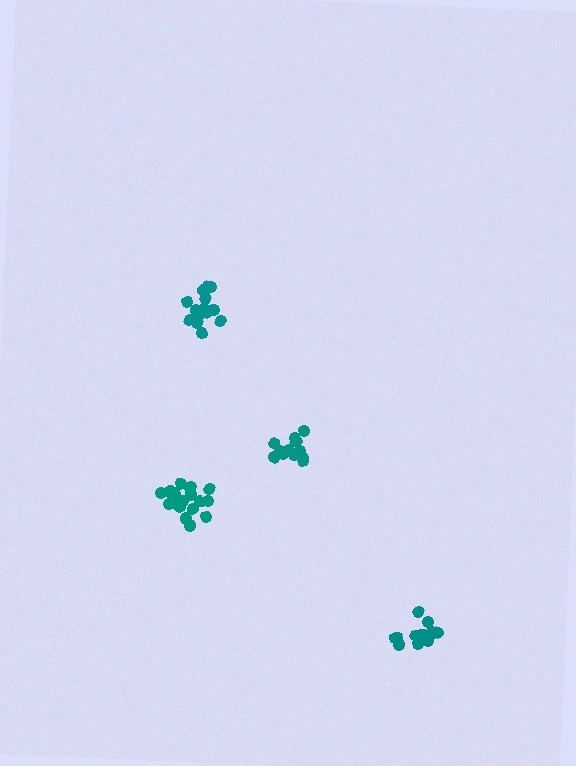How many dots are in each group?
Group 1: 14 dots, Group 2: 13 dots, Group 3: 17 dots, Group 4: 18 dots (62 total).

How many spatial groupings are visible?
There are 4 spatial groupings.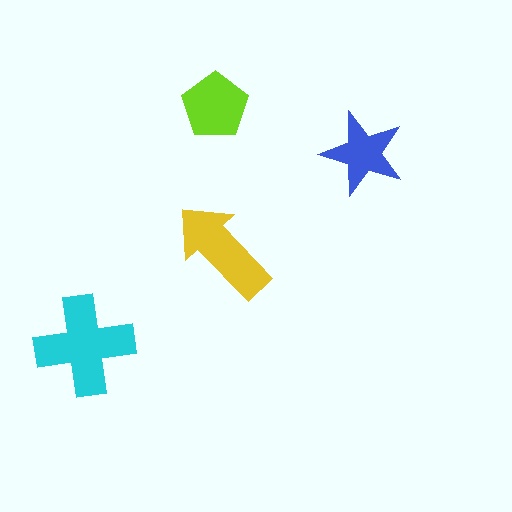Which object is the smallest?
The blue star.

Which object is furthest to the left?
The cyan cross is leftmost.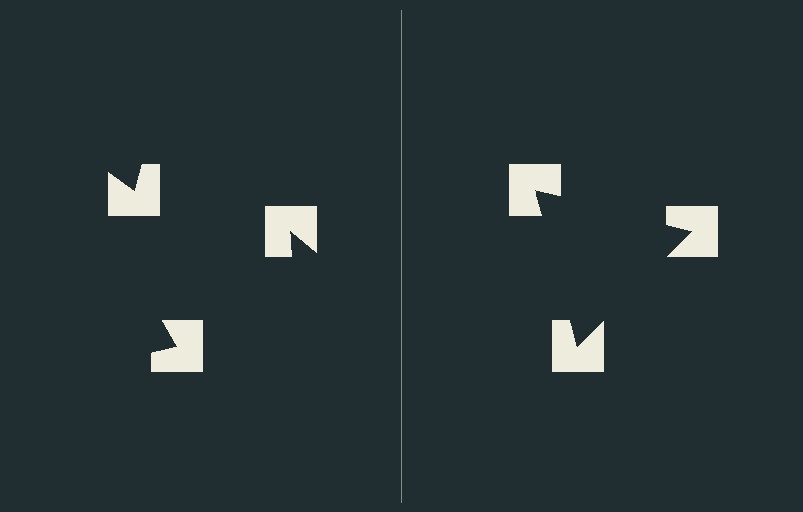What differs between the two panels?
The notched squares are positioned identically on both sides; only the wedge orientations differ. On the right they align to a triangle; on the left they are misaligned.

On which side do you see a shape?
An illusory triangle appears on the right side. On the left side the wedge cuts are rotated, so no coherent shape forms.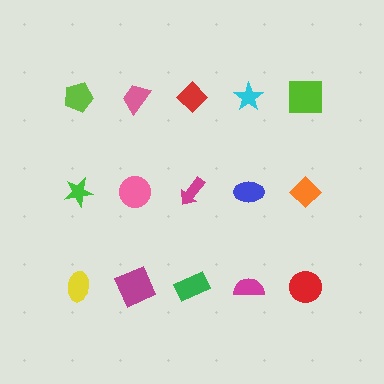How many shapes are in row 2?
5 shapes.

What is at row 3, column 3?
A green rectangle.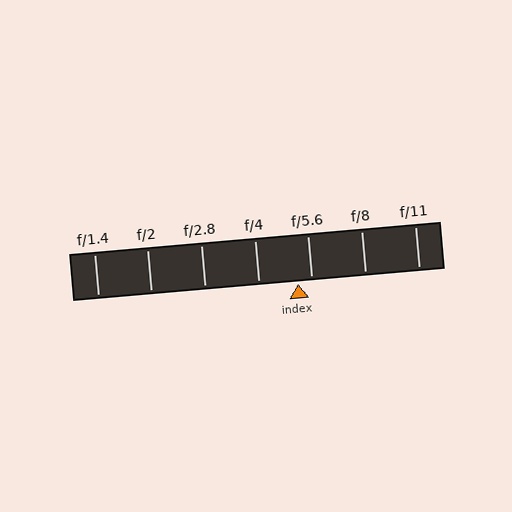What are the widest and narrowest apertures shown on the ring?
The widest aperture shown is f/1.4 and the narrowest is f/11.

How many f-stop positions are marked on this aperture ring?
There are 7 f-stop positions marked.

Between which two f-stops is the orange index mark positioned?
The index mark is between f/4 and f/5.6.